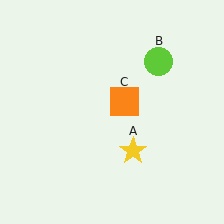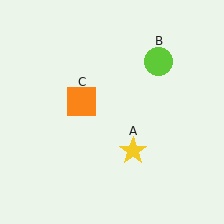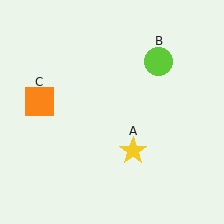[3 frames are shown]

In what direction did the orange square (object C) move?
The orange square (object C) moved left.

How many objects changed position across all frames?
1 object changed position: orange square (object C).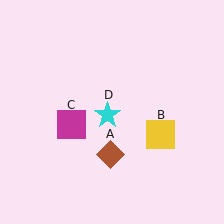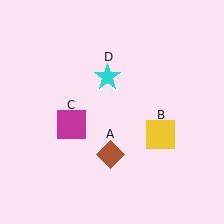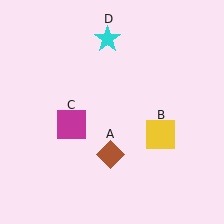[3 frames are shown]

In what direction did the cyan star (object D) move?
The cyan star (object D) moved up.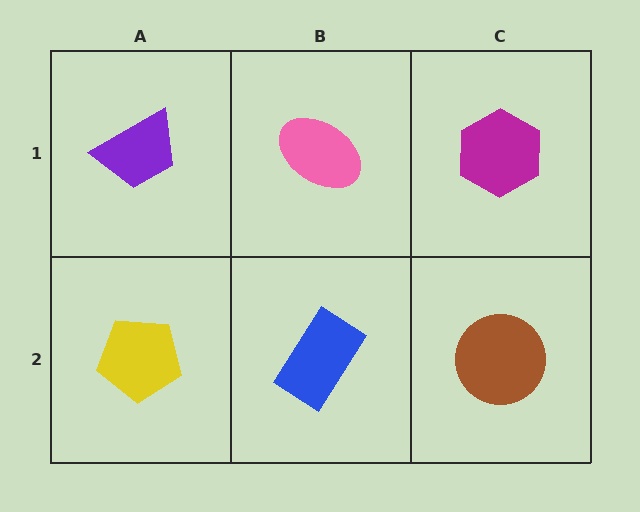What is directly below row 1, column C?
A brown circle.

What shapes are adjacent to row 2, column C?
A magenta hexagon (row 1, column C), a blue rectangle (row 2, column B).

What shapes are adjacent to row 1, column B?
A blue rectangle (row 2, column B), a purple trapezoid (row 1, column A), a magenta hexagon (row 1, column C).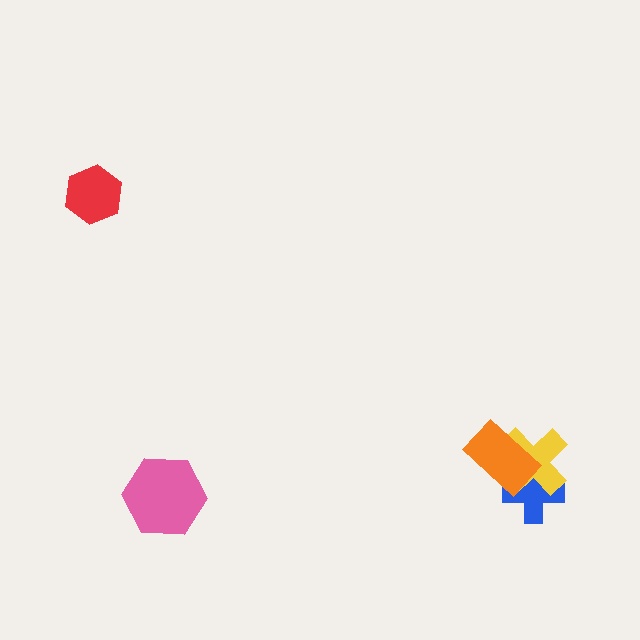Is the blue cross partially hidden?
Yes, it is partially covered by another shape.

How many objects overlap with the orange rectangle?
2 objects overlap with the orange rectangle.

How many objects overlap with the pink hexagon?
0 objects overlap with the pink hexagon.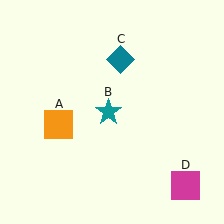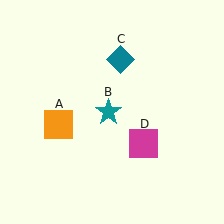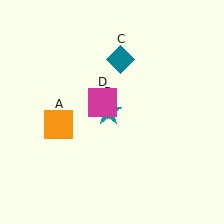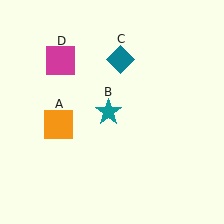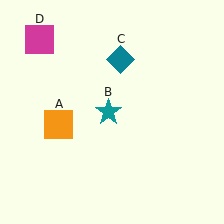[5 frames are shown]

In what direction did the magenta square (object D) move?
The magenta square (object D) moved up and to the left.